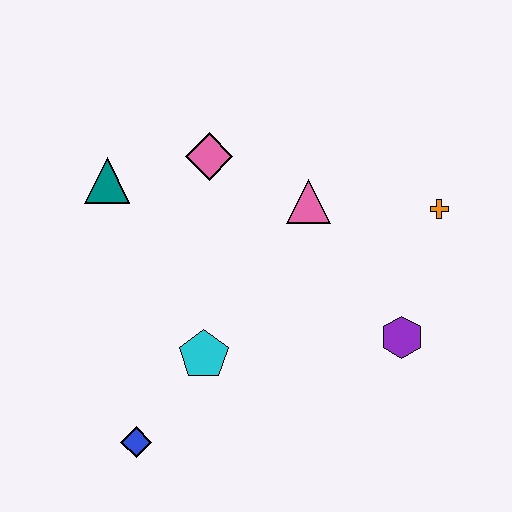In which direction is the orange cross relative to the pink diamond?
The orange cross is to the right of the pink diamond.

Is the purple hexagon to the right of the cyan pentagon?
Yes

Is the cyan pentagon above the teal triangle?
No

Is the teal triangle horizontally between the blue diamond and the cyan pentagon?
No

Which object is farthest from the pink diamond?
The blue diamond is farthest from the pink diamond.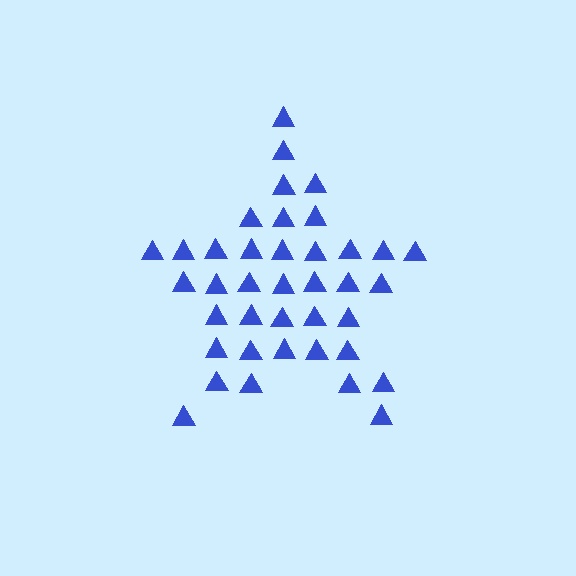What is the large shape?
The large shape is a star.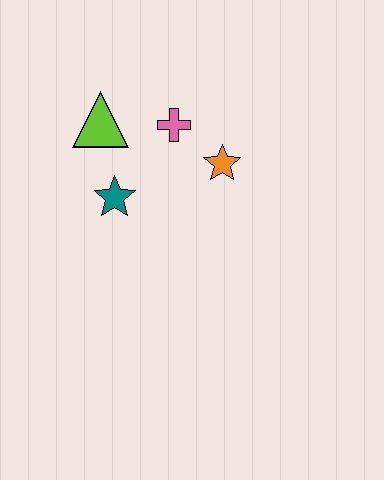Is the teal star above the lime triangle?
No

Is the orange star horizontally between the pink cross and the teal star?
No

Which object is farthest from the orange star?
The lime triangle is farthest from the orange star.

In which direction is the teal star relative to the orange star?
The teal star is to the left of the orange star.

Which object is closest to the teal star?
The lime triangle is closest to the teal star.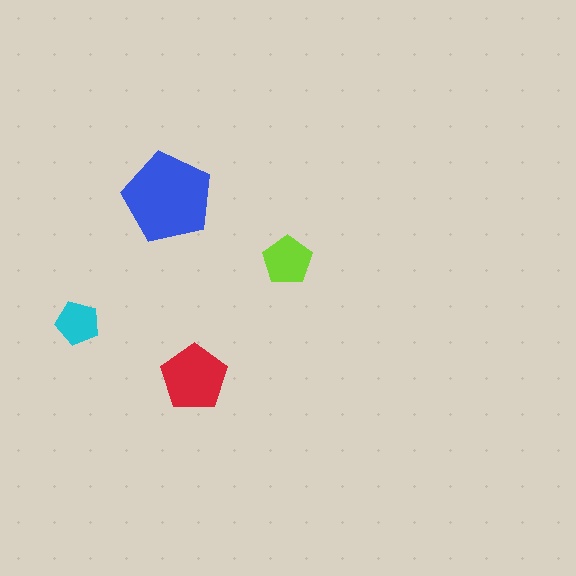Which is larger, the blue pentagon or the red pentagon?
The blue one.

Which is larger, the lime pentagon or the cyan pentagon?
The lime one.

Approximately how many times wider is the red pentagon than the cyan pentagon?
About 1.5 times wider.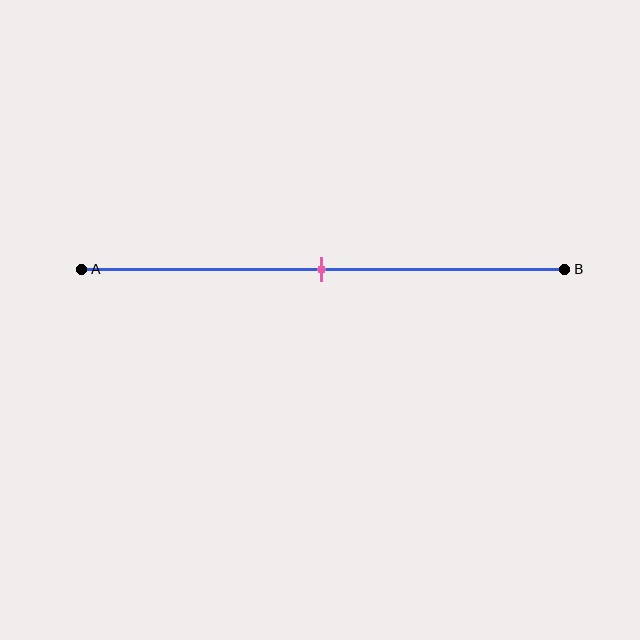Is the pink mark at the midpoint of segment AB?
Yes, the mark is approximately at the midpoint.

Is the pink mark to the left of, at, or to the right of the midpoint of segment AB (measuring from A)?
The pink mark is approximately at the midpoint of segment AB.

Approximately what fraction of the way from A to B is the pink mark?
The pink mark is approximately 50% of the way from A to B.